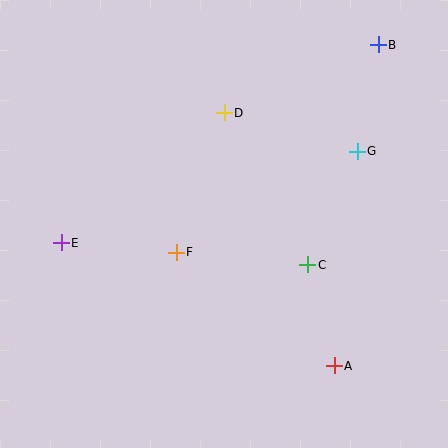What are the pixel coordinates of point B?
Point B is at (378, 45).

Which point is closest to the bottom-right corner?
Point A is closest to the bottom-right corner.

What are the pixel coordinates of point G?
Point G is at (357, 151).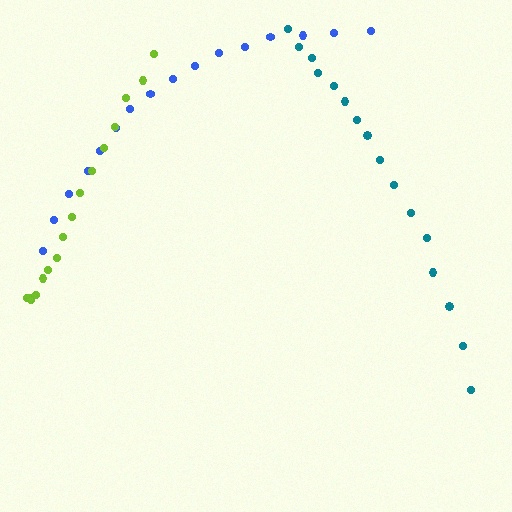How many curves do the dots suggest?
There are 3 distinct paths.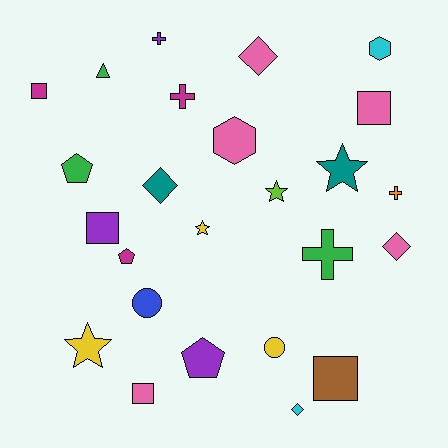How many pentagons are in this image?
There are 3 pentagons.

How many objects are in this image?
There are 25 objects.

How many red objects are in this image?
There are no red objects.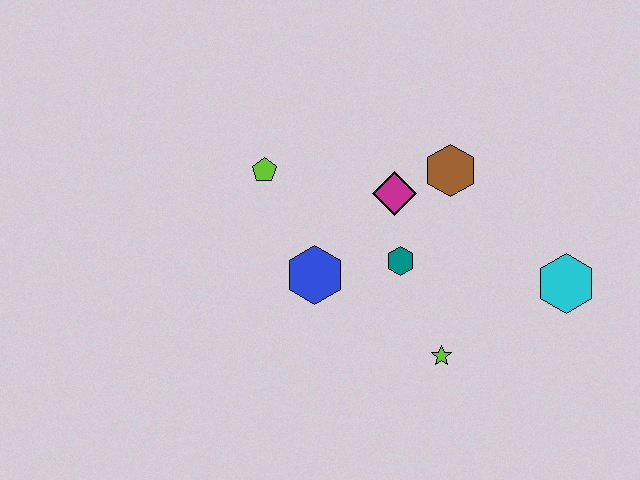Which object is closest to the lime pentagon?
The blue hexagon is closest to the lime pentagon.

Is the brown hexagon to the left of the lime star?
No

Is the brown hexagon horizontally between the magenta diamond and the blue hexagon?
No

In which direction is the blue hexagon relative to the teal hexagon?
The blue hexagon is to the left of the teal hexagon.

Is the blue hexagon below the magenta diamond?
Yes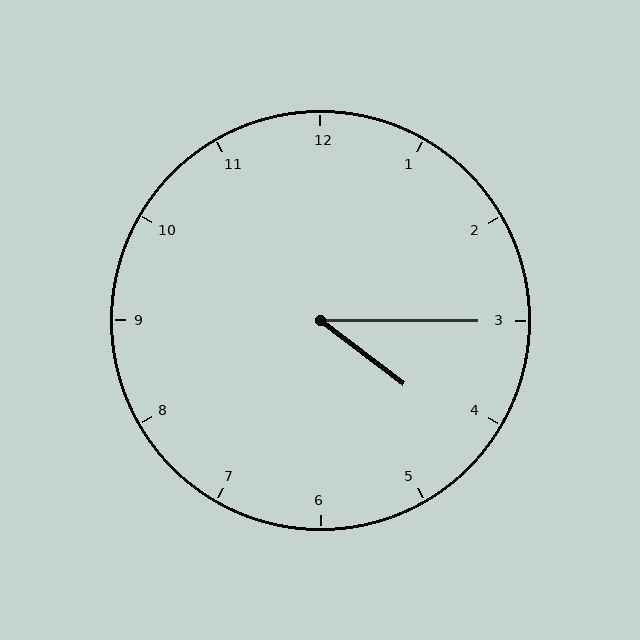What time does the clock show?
4:15.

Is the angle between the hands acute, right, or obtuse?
It is acute.